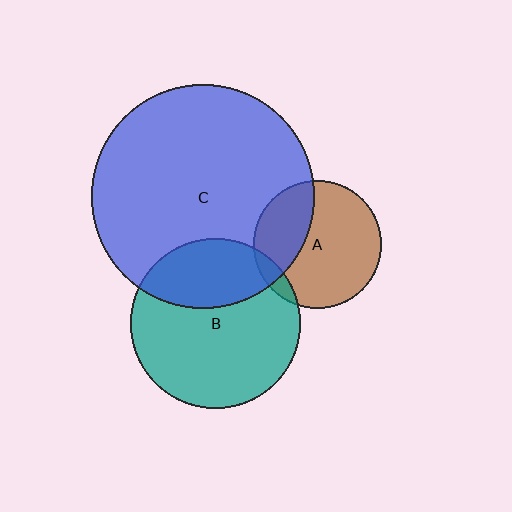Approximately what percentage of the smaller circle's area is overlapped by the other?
Approximately 35%.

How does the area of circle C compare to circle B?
Approximately 1.7 times.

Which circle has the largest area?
Circle C (blue).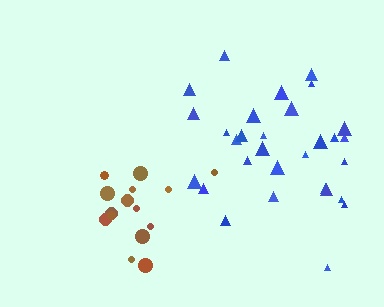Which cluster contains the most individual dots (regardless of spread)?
Blue (30).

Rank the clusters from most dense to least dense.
blue, brown.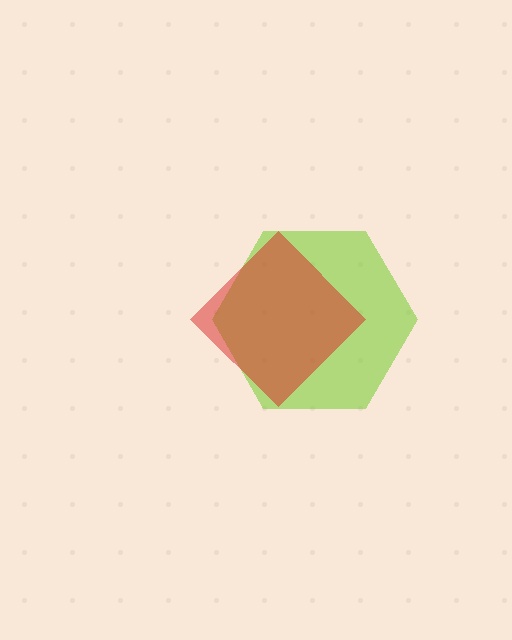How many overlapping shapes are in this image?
There are 2 overlapping shapes in the image.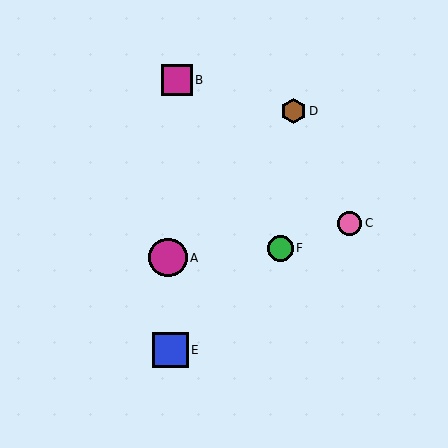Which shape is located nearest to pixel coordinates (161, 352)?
The blue square (labeled E) at (171, 350) is nearest to that location.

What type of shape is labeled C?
Shape C is a pink circle.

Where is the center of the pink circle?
The center of the pink circle is at (350, 223).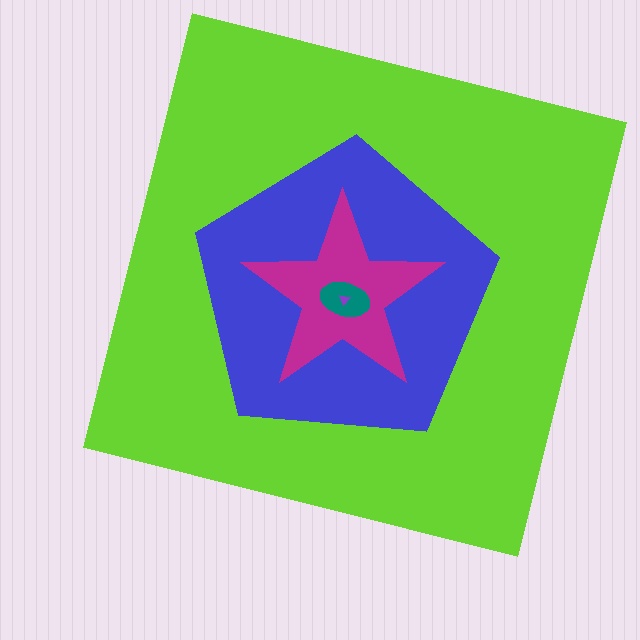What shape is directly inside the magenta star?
The teal ellipse.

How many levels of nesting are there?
5.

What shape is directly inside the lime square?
The blue pentagon.